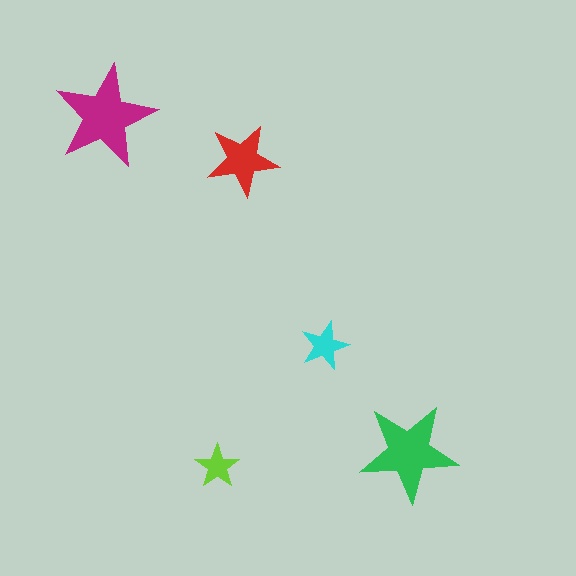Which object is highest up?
The magenta star is topmost.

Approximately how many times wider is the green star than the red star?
About 1.5 times wider.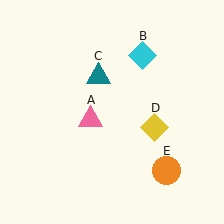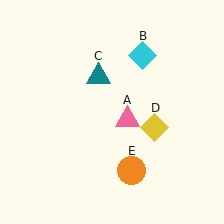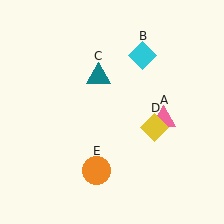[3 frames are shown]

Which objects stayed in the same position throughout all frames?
Cyan diamond (object B) and teal triangle (object C) and yellow diamond (object D) remained stationary.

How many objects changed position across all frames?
2 objects changed position: pink triangle (object A), orange circle (object E).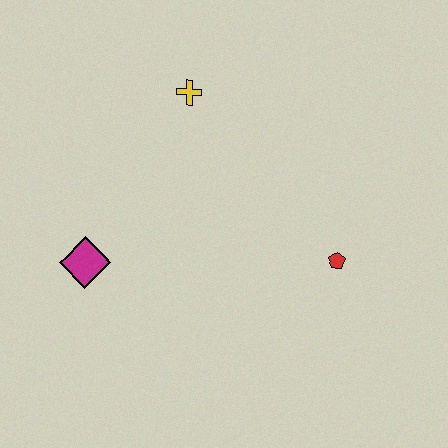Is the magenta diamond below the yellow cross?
Yes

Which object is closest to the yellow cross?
The magenta diamond is closest to the yellow cross.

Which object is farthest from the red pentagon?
The magenta diamond is farthest from the red pentagon.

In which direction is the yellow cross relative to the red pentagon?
The yellow cross is above the red pentagon.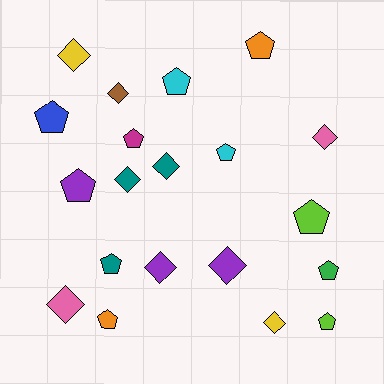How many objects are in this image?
There are 20 objects.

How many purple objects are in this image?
There are 3 purple objects.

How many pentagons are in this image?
There are 11 pentagons.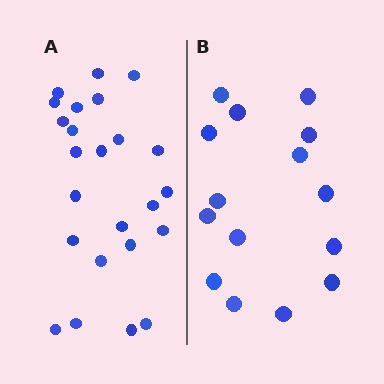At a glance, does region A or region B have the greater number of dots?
Region A (the left region) has more dots.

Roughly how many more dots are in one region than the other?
Region A has roughly 8 or so more dots than region B.